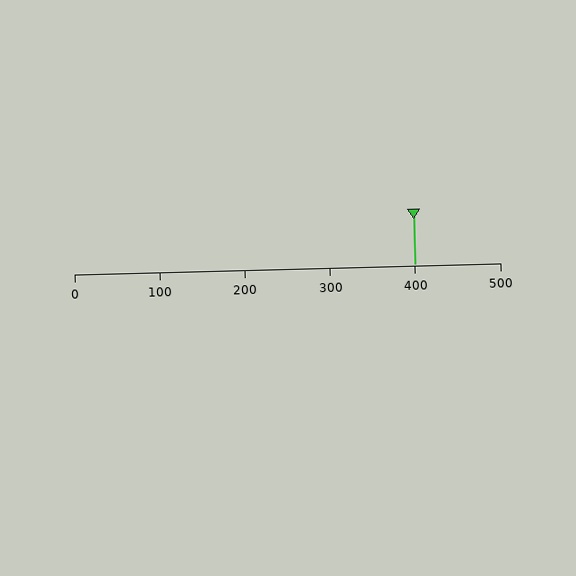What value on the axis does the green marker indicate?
The marker indicates approximately 400.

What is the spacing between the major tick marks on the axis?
The major ticks are spaced 100 apart.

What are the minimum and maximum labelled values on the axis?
The axis runs from 0 to 500.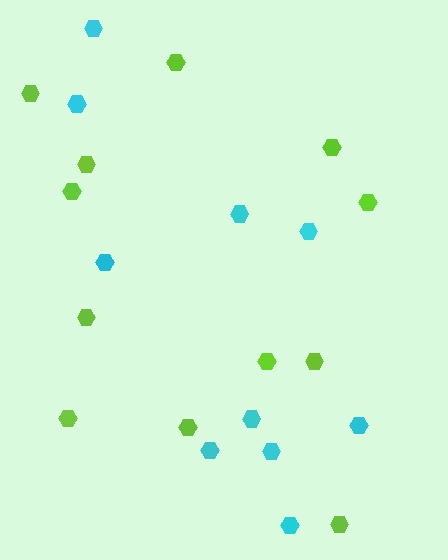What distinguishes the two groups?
There are 2 groups: one group of lime hexagons (12) and one group of cyan hexagons (10).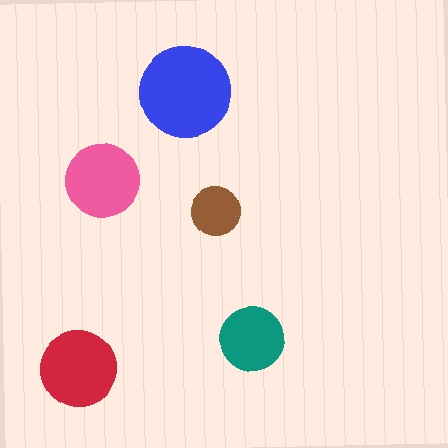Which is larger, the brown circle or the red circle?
The red one.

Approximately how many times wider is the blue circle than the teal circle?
About 1.5 times wider.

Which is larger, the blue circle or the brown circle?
The blue one.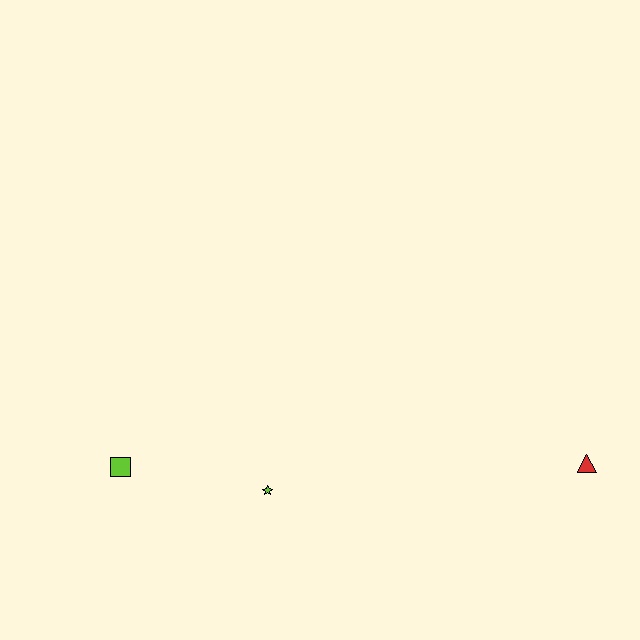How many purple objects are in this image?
There are no purple objects.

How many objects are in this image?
There are 3 objects.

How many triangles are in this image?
There is 1 triangle.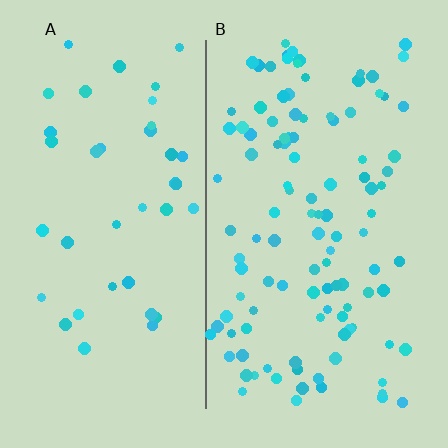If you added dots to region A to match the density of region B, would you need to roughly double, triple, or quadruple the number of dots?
Approximately triple.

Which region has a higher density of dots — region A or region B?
B (the right).